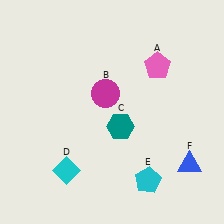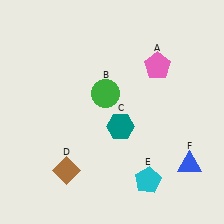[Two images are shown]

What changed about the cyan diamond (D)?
In Image 1, D is cyan. In Image 2, it changed to brown.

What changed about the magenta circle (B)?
In Image 1, B is magenta. In Image 2, it changed to green.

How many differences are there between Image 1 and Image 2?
There are 2 differences between the two images.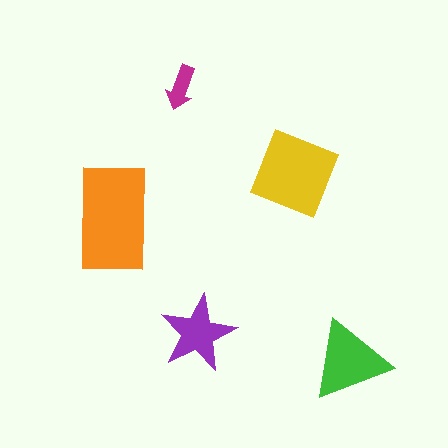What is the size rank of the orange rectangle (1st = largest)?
1st.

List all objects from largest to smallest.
The orange rectangle, the yellow square, the green triangle, the purple star, the magenta arrow.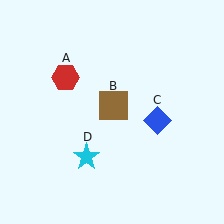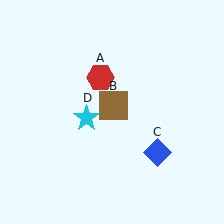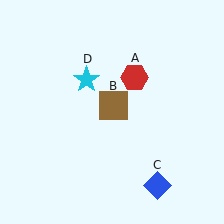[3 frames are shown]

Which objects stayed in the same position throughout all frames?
Brown square (object B) remained stationary.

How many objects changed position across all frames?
3 objects changed position: red hexagon (object A), blue diamond (object C), cyan star (object D).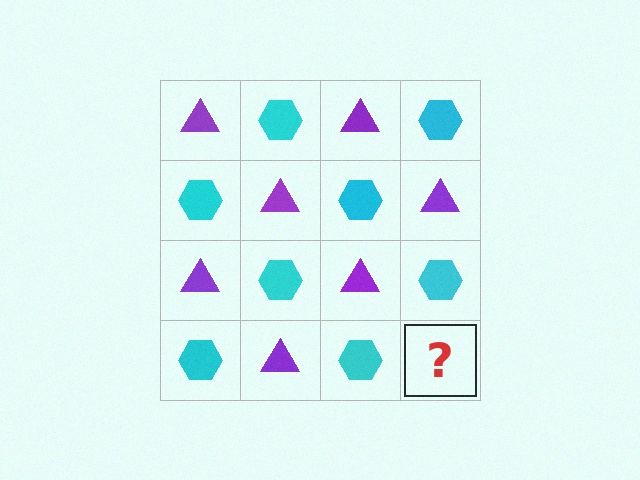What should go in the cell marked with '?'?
The missing cell should contain a purple triangle.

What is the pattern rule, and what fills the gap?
The rule is that it alternates purple triangle and cyan hexagon in a checkerboard pattern. The gap should be filled with a purple triangle.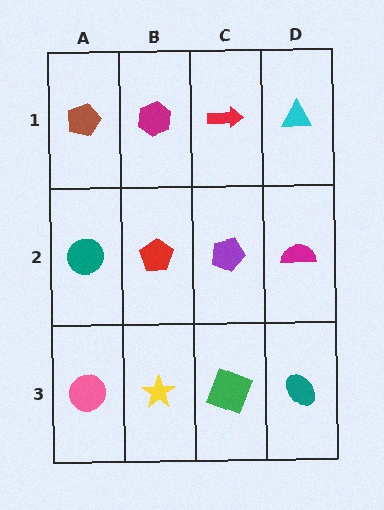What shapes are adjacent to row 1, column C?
A purple pentagon (row 2, column C), a magenta hexagon (row 1, column B), a cyan triangle (row 1, column D).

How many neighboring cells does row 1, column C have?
3.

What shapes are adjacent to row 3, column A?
A teal circle (row 2, column A), a yellow star (row 3, column B).